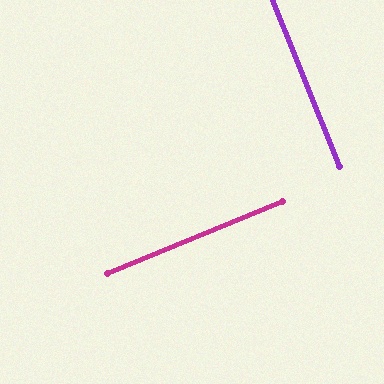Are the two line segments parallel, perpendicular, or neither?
Perpendicular — they meet at approximately 90°.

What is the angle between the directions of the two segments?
Approximately 90 degrees.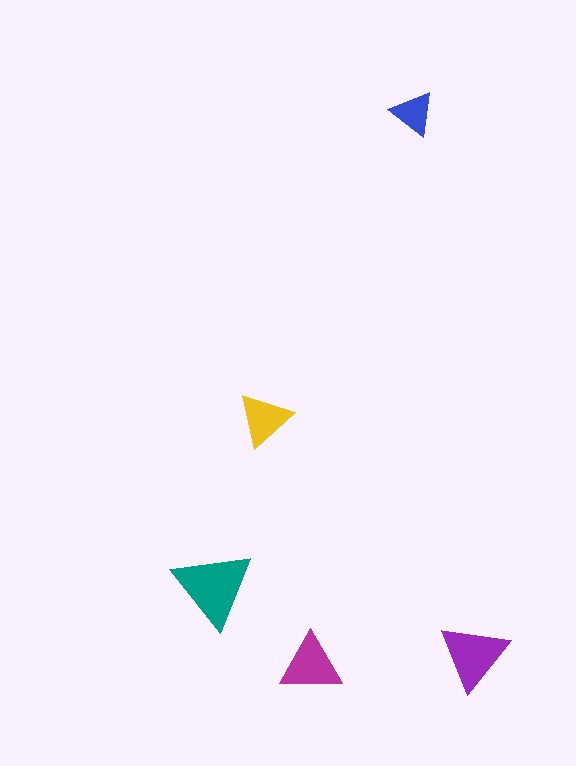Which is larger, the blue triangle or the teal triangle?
The teal one.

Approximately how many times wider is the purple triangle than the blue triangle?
About 1.5 times wider.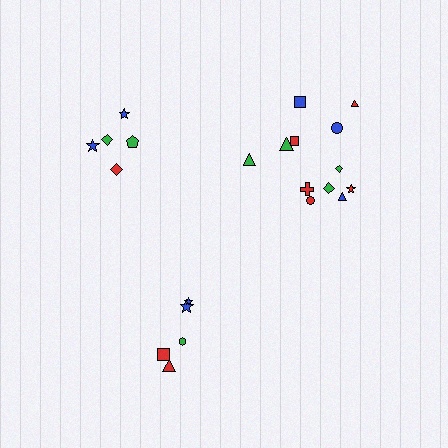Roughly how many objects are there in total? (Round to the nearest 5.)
Roughly 20 objects in total.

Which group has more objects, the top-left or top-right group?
The top-right group.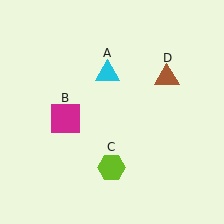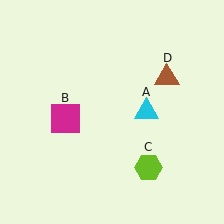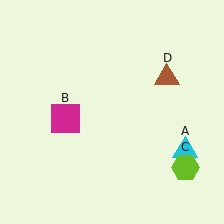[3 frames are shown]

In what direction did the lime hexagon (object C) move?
The lime hexagon (object C) moved right.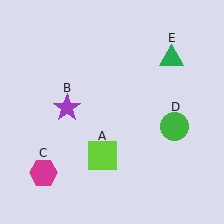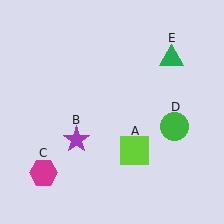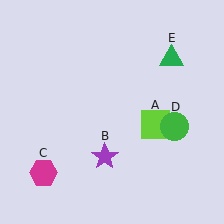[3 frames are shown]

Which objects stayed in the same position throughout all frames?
Magenta hexagon (object C) and green circle (object D) and green triangle (object E) remained stationary.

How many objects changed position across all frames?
2 objects changed position: lime square (object A), purple star (object B).